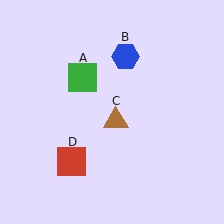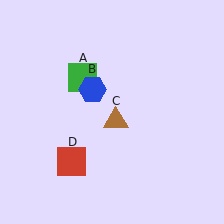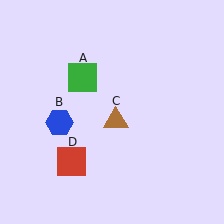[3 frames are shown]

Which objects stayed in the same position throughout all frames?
Green square (object A) and brown triangle (object C) and red square (object D) remained stationary.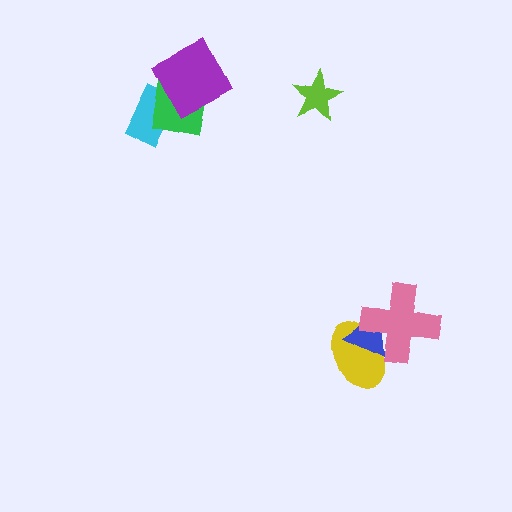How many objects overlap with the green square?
2 objects overlap with the green square.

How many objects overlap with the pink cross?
2 objects overlap with the pink cross.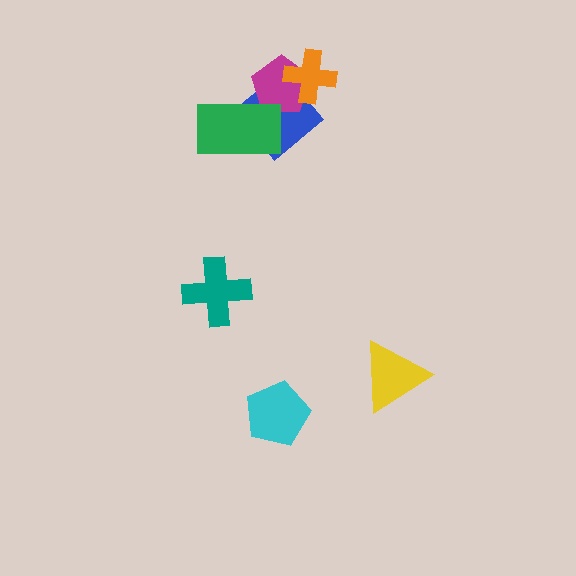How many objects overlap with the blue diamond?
3 objects overlap with the blue diamond.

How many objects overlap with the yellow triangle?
0 objects overlap with the yellow triangle.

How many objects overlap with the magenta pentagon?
3 objects overlap with the magenta pentagon.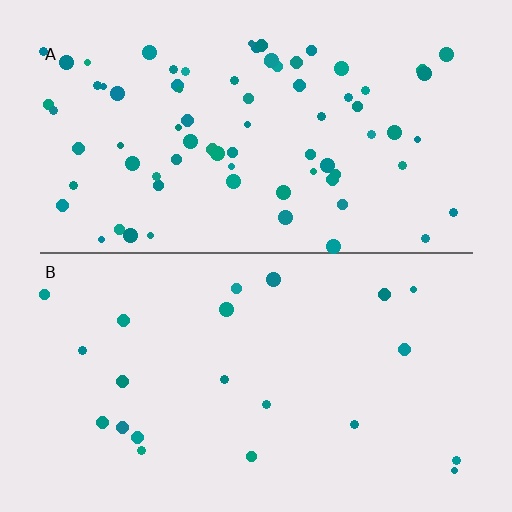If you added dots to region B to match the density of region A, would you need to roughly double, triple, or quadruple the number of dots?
Approximately triple.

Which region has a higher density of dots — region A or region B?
A (the top).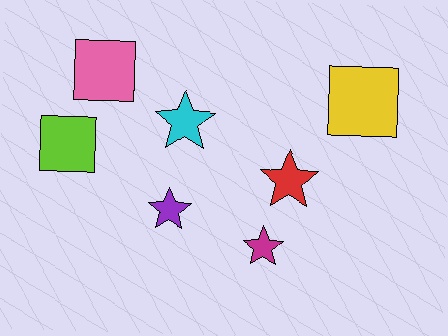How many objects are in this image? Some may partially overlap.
There are 7 objects.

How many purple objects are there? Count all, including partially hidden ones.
There is 1 purple object.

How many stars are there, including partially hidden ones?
There are 4 stars.